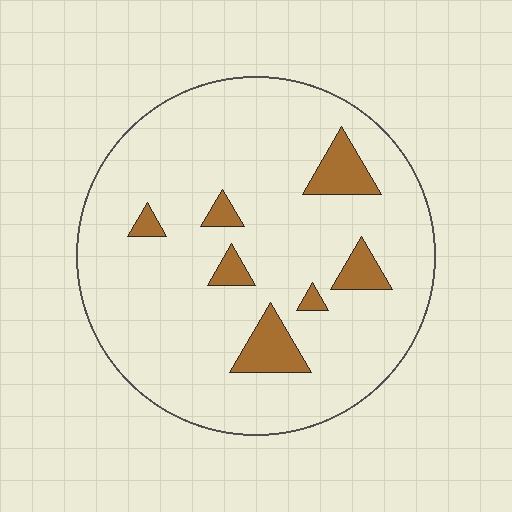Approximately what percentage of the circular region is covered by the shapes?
Approximately 10%.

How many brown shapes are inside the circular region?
7.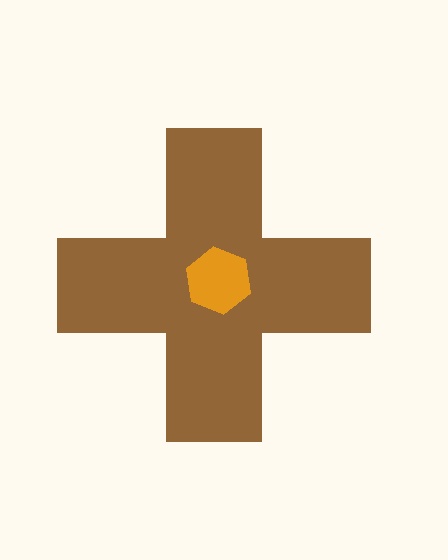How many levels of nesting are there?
2.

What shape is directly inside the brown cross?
The orange hexagon.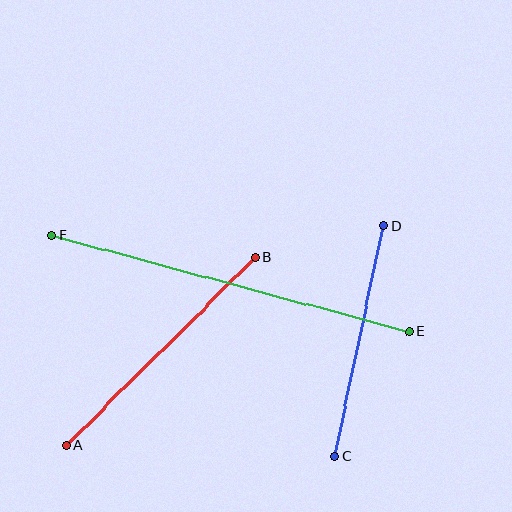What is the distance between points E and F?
The distance is approximately 370 pixels.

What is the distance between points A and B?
The distance is approximately 266 pixels.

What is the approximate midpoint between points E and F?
The midpoint is at approximately (230, 284) pixels.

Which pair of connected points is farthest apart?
Points E and F are farthest apart.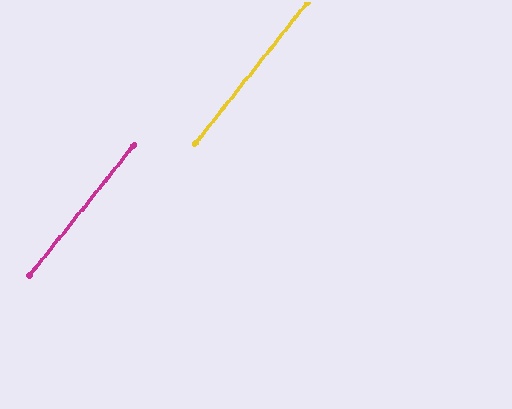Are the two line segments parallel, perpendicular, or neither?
Parallel — their directions differ by only 0.2°.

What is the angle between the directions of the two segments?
Approximately 0 degrees.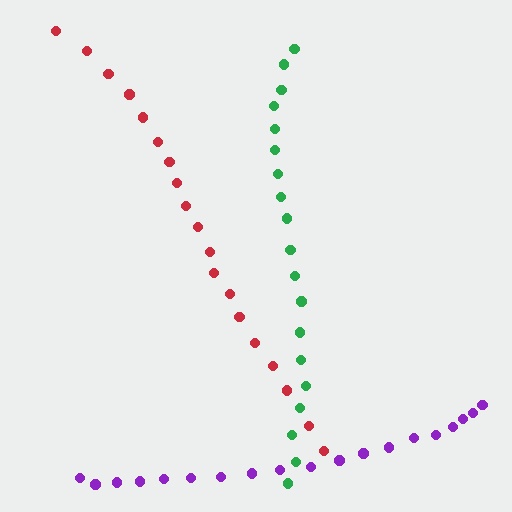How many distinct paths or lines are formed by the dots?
There are 3 distinct paths.